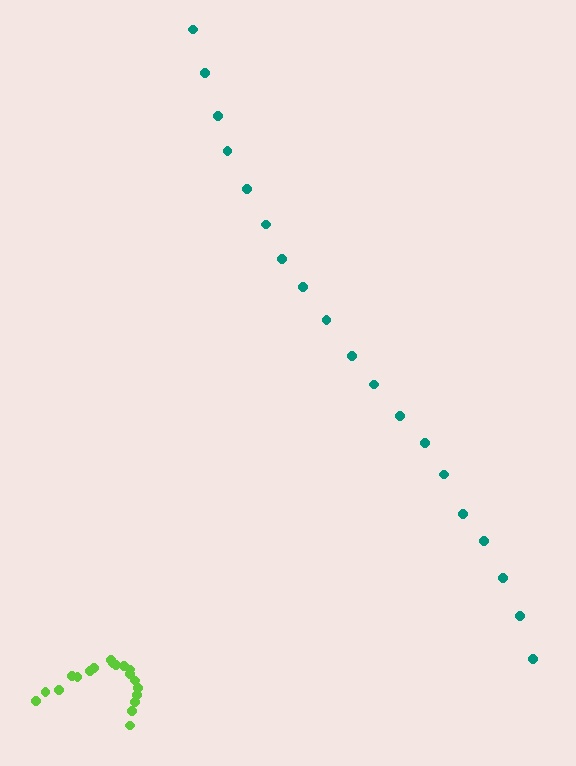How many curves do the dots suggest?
There are 2 distinct paths.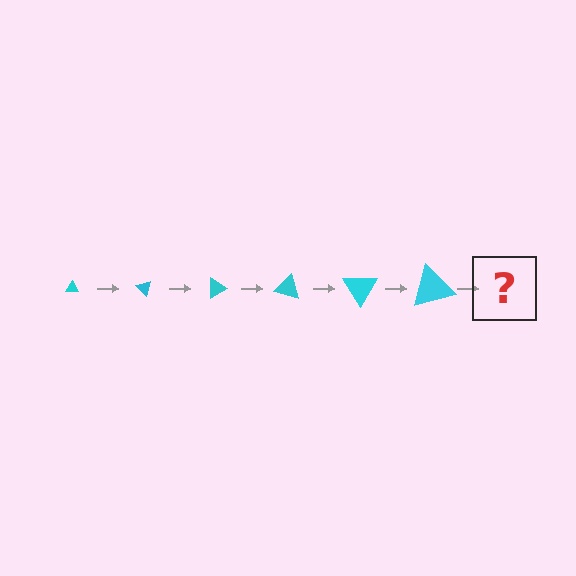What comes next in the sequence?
The next element should be a triangle, larger than the previous one and rotated 270 degrees from the start.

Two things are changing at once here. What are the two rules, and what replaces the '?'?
The two rules are that the triangle grows larger each step and it rotates 45 degrees each step. The '?' should be a triangle, larger than the previous one and rotated 270 degrees from the start.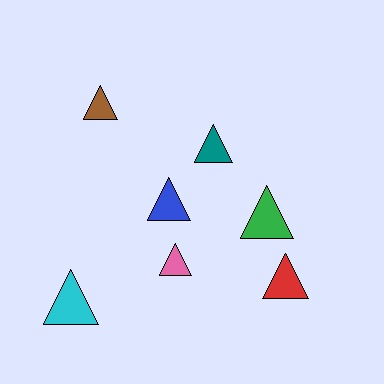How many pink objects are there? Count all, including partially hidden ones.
There is 1 pink object.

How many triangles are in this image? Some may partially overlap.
There are 7 triangles.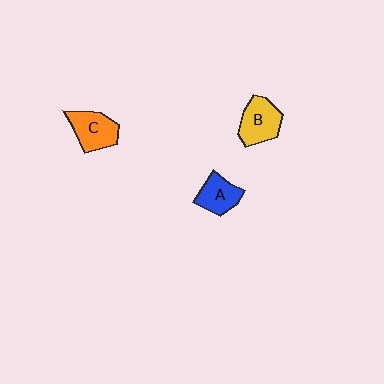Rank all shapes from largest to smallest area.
From largest to smallest: B (yellow), C (orange), A (blue).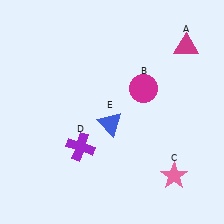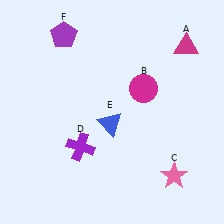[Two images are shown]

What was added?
A purple pentagon (F) was added in Image 2.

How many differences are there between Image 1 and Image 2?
There is 1 difference between the two images.